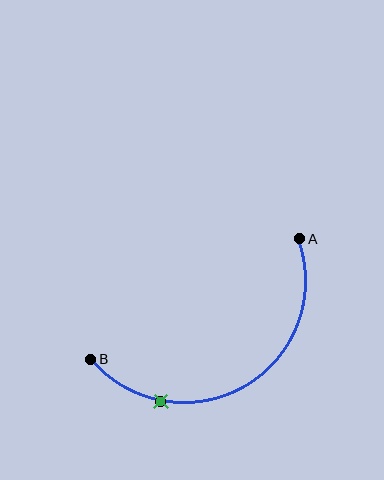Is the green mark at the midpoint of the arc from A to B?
No. The green mark lies on the arc but is closer to endpoint B. The arc midpoint would be at the point on the curve equidistant along the arc from both A and B.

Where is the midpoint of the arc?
The arc midpoint is the point on the curve farthest from the straight line joining A and B. It sits below that line.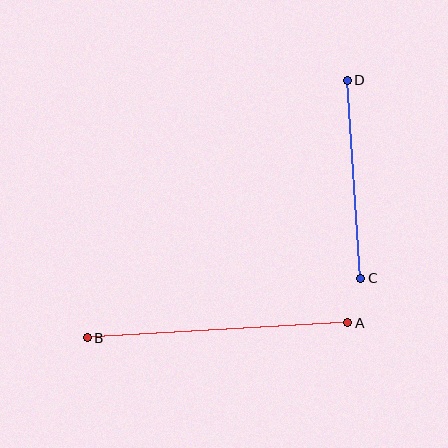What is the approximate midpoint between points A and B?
The midpoint is at approximately (217, 330) pixels.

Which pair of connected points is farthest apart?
Points A and B are farthest apart.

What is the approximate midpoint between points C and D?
The midpoint is at approximately (354, 179) pixels.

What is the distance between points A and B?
The distance is approximately 261 pixels.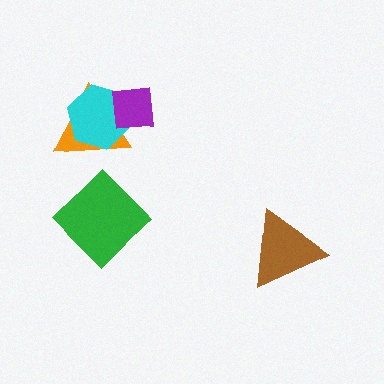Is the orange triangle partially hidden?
Yes, it is partially covered by another shape.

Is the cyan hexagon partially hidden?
Yes, it is partially covered by another shape.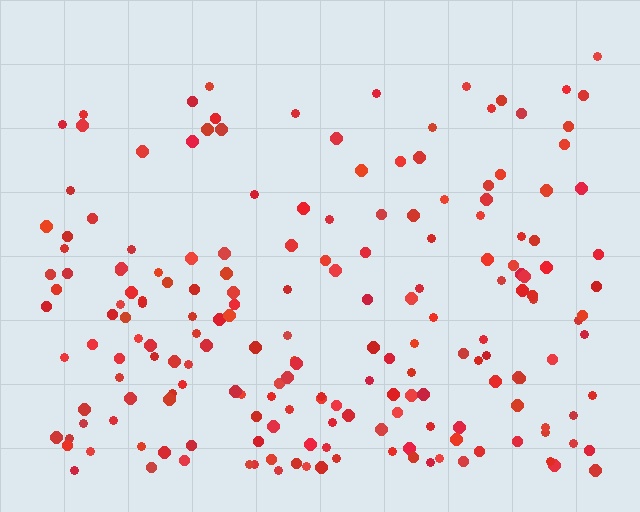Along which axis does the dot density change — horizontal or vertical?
Vertical.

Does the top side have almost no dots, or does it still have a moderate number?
Still a moderate number, just noticeably fewer than the bottom.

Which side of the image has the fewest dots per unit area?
The top.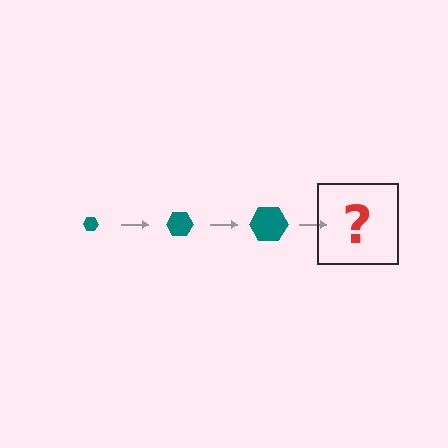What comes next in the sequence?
The next element should be a teal hexagon, larger than the previous one.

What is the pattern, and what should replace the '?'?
The pattern is that the hexagon gets progressively larger each step. The '?' should be a teal hexagon, larger than the previous one.